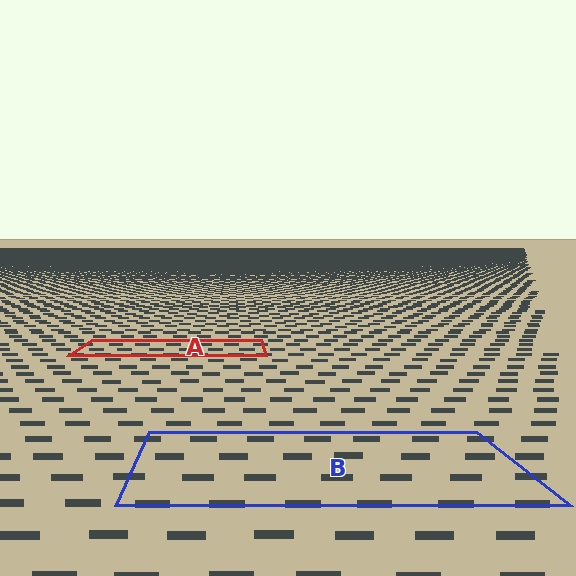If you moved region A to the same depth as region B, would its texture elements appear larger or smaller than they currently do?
They would appear larger. At a closer depth, the same texture elements are projected at a bigger on-screen size.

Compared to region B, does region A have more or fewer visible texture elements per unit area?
Region A has more texture elements per unit area — they are packed more densely because it is farther away.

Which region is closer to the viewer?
Region B is closer. The texture elements there are larger and more spread out.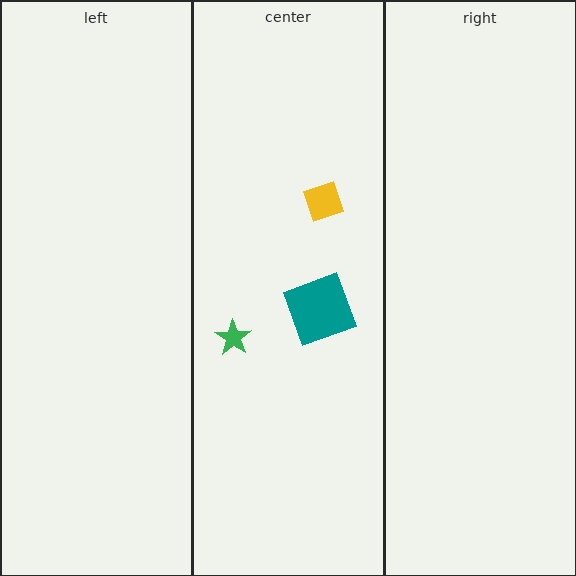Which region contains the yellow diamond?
The center region.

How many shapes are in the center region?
3.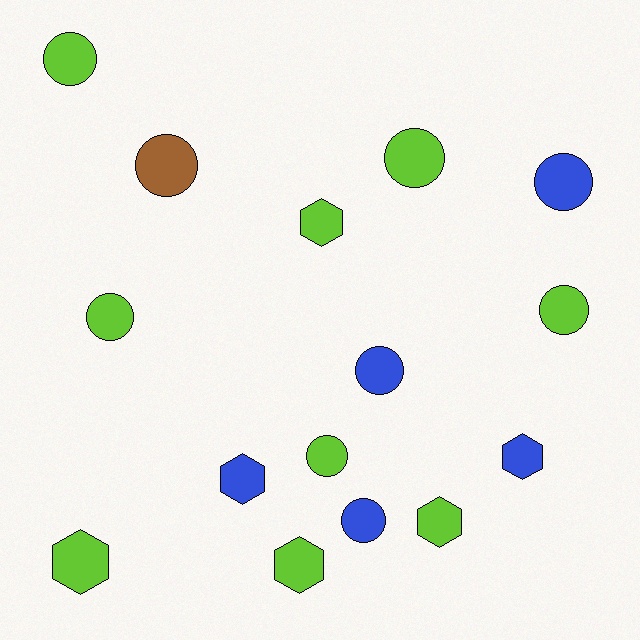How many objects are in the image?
There are 15 objects.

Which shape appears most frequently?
Circle, with 9 objects.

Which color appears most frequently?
Lime, with 9 objects.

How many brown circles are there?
There is 1 brown circle.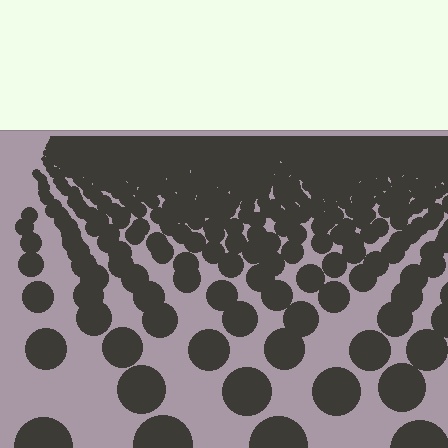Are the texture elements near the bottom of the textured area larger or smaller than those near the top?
Larger. Near the bottom, elements are closer to the viewer and appear at a bigger on-screen size.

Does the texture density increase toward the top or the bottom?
Density increases toward the top.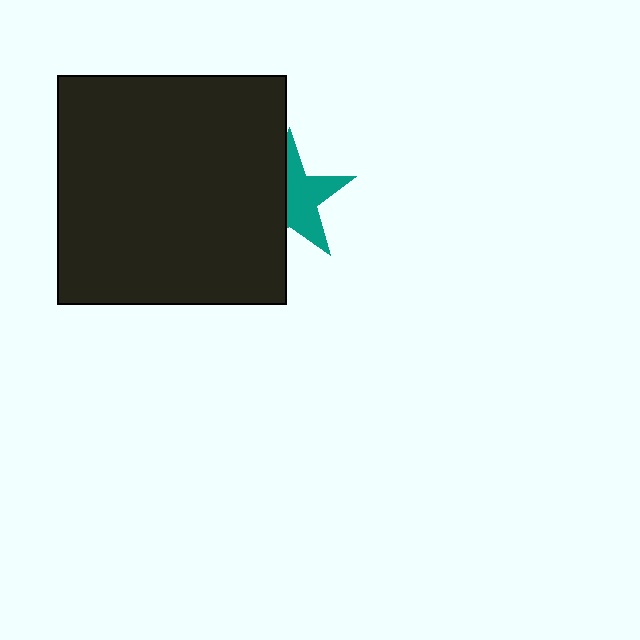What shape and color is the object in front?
The object in front is a black square.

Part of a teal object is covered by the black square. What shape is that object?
It is a star.